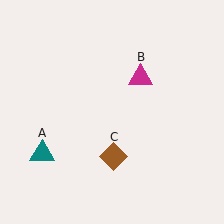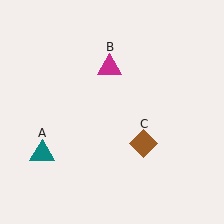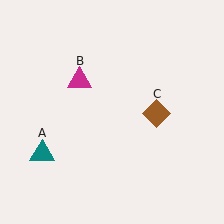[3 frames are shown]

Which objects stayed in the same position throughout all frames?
Teal triangle (object A) remained stationary.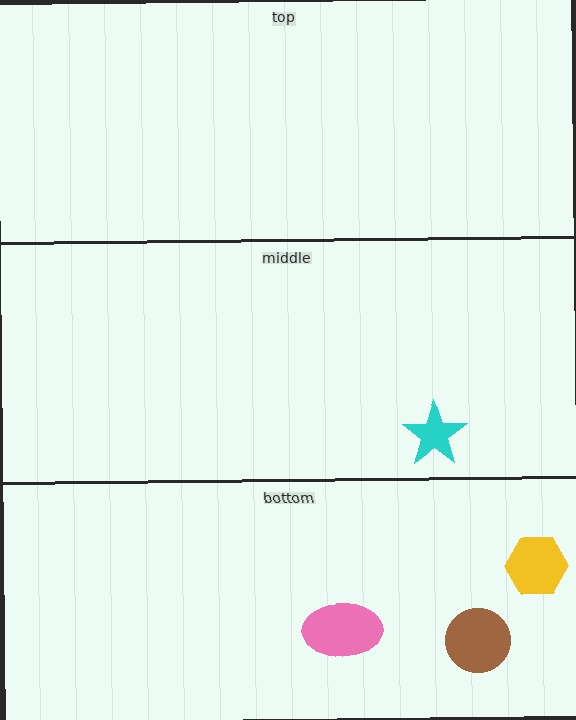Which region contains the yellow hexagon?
The bottom region.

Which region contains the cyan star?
The middle region.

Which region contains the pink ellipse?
The bottom region.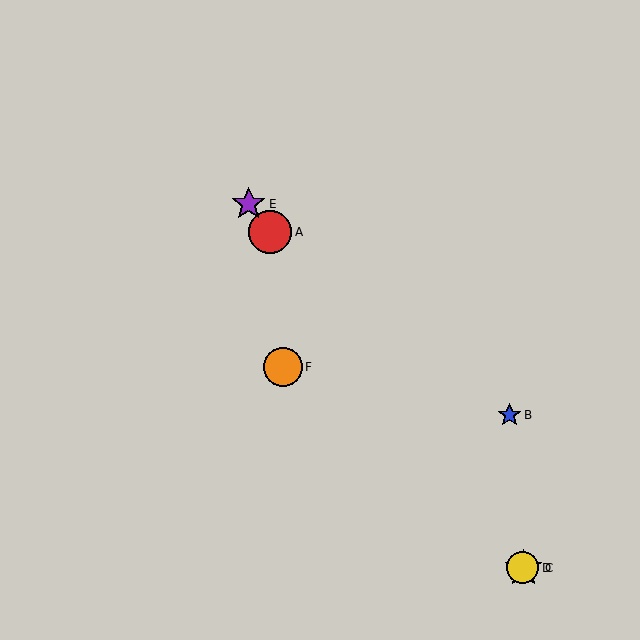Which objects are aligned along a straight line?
Objects A, C, D, E are aligned along a straight line.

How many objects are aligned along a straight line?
4 objects (A, C, D, E) are aligned along a straight line.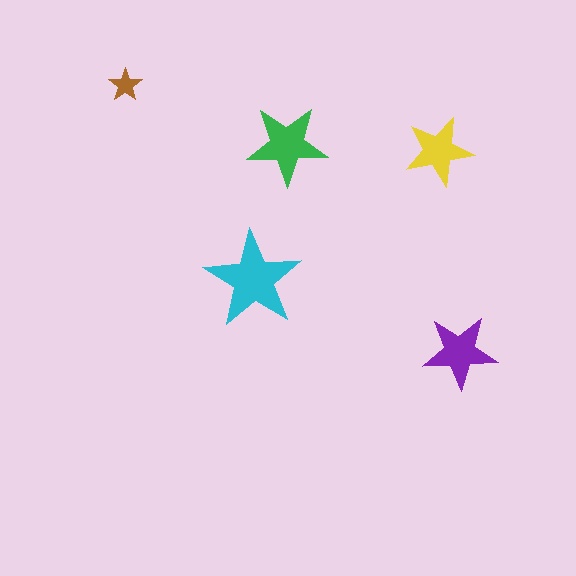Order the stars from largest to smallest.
the cyan one, the green one, the purple one, the yellow one, the brown one.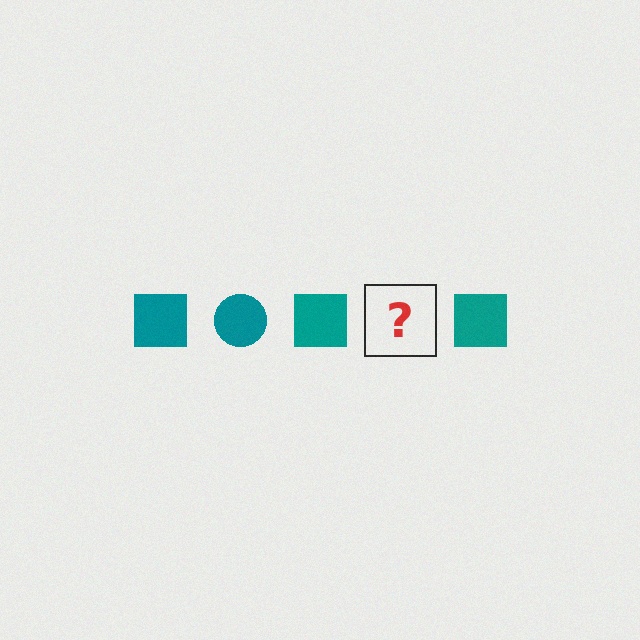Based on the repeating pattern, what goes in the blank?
The blank should be a teal circle.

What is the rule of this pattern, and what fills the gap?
The rule is that the pattern cycles through square, circle shapes in teal. The gap should be filled with a teal circle.